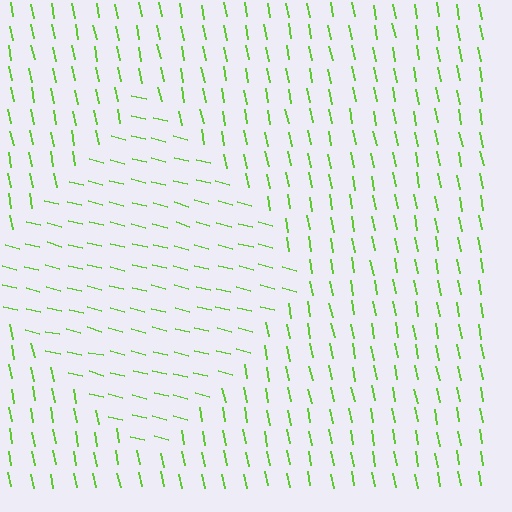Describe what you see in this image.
The image is filled with small lime line segments. A diamond region in the image has lines oriented differently from the surrounding lines, creating a visible texture boundary.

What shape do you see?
I see a diamond.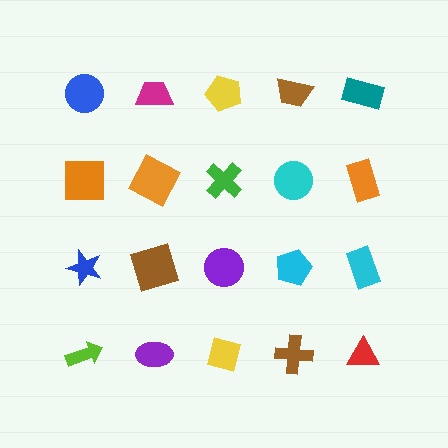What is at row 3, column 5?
A cyan rectangle.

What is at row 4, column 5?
A red triangle.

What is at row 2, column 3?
A green cross.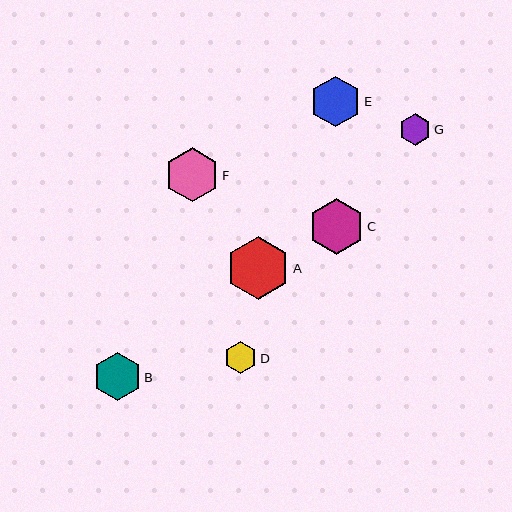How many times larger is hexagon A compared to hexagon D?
Hexagon A is approximately 2.0 times the size of hexagon D.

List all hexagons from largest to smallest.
From largest to smallest: A, C, F, E, B, D, G.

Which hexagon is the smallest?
Hexagon G is the smallest with a size of approximately 32 pixels.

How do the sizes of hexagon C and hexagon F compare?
Hexagon C and hexagon F are approximately the same size.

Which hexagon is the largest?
Hexagon A is the largest with a size of approximately 64 pixels.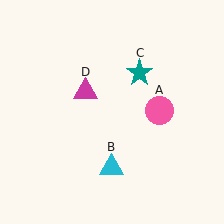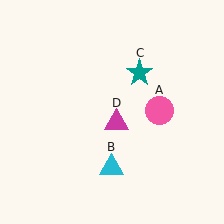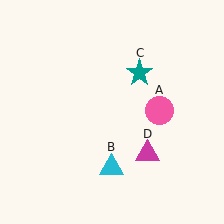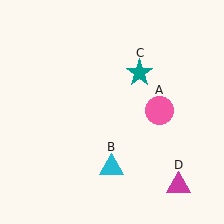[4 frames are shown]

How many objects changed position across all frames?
1 object changed position: magenta triangle (object D).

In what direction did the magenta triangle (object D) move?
The magenta triangle (object D) moved down and to the right.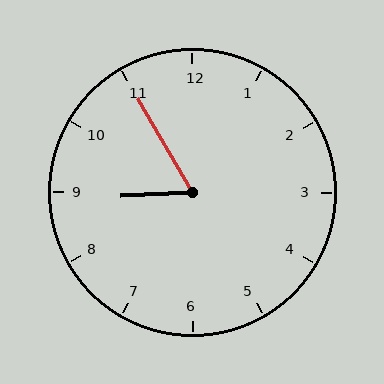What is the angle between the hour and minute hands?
Approximately 62 degrees.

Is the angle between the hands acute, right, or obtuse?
It is acute.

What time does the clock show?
8:55.